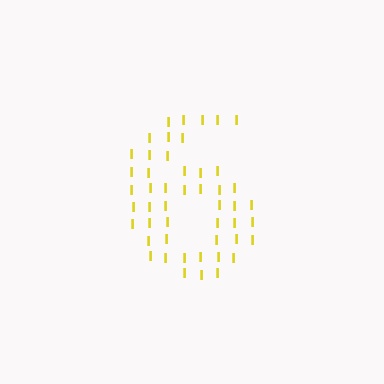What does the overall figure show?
The overall figure shows the digit 6.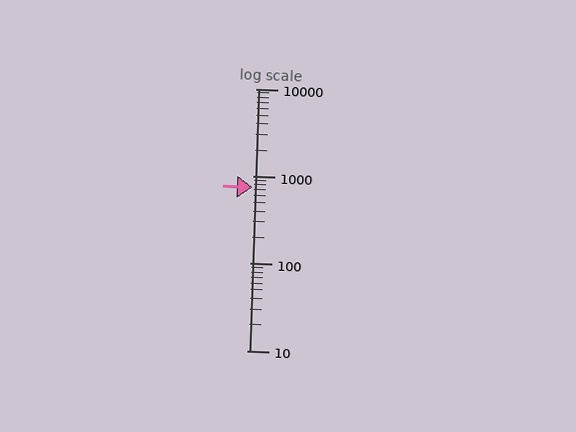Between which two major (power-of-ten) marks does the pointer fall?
The pointer is between 100 and 1000.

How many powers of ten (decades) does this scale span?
The scale spans 3 decades, from 10 to 10000.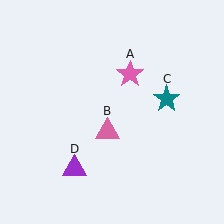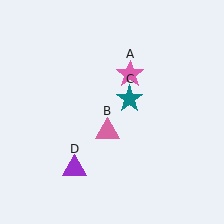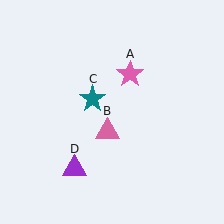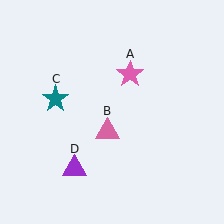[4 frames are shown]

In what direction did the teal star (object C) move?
The teal star (object C) moved left.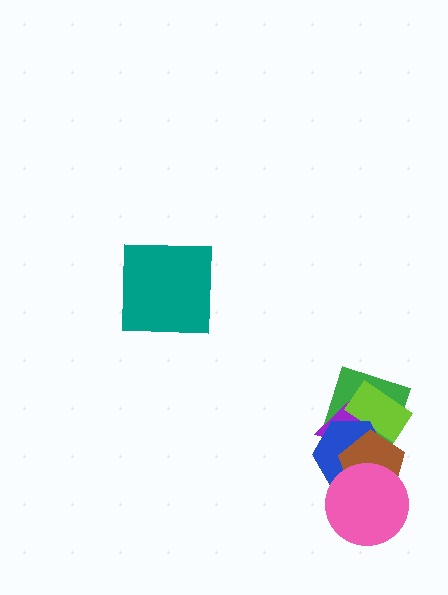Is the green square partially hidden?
Yes, it is partially covered by another shape.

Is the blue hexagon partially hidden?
Yes, it is partially covered by another shape.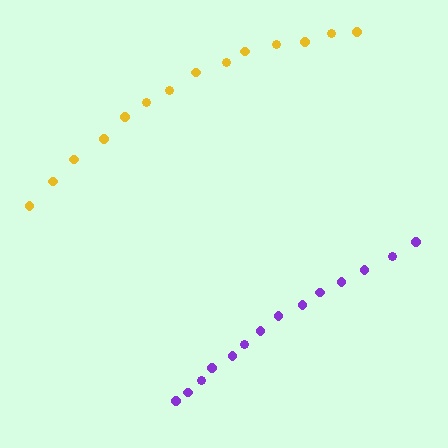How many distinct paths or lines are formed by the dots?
There are 2 distinct paths.